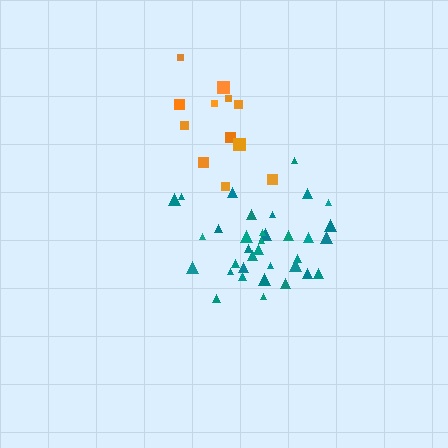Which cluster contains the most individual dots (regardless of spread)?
Teal (35).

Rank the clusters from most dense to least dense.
teal, orange.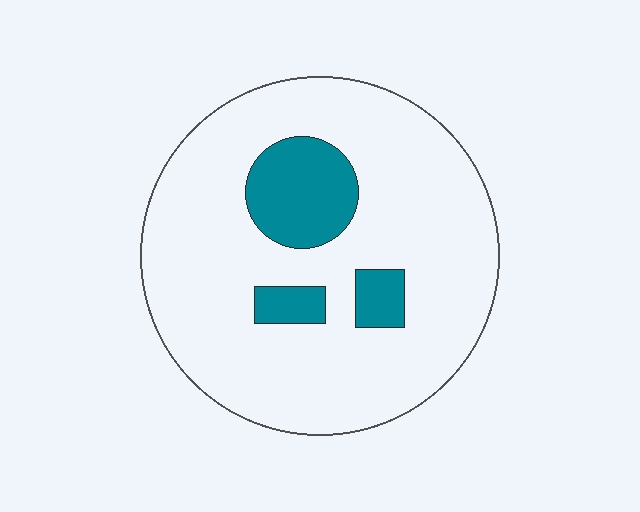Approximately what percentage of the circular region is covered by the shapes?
Approximately 15%.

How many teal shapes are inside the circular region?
3.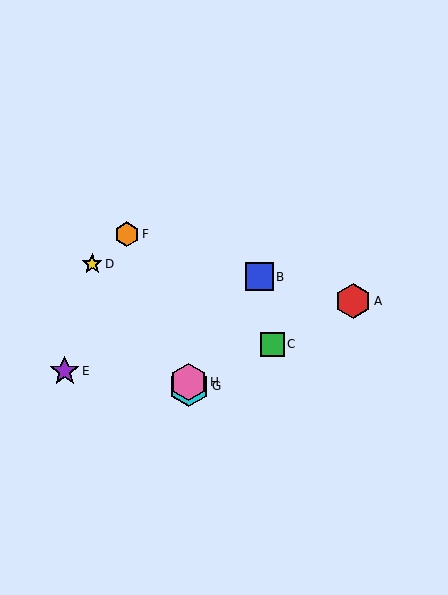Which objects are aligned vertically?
Objects G, H are aligned vertically.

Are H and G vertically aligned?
Yes, both are at x≈189.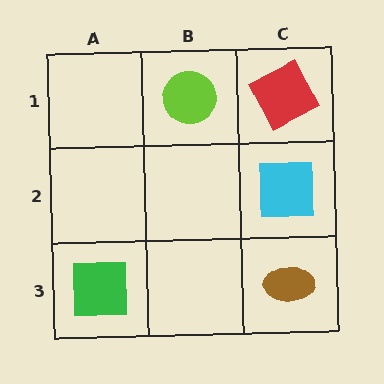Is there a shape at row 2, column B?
No, that cell is empty.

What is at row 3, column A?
A green square.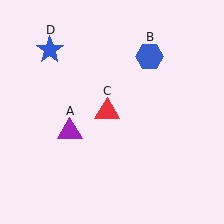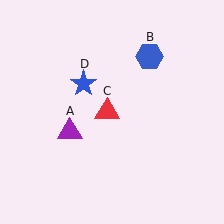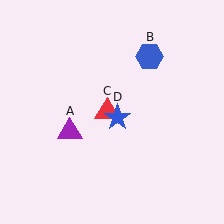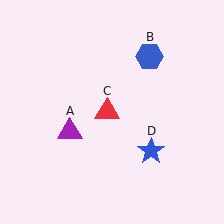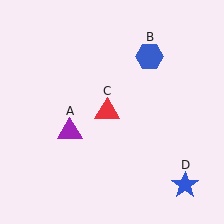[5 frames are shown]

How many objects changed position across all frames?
1 object changed position: blue star (object D).